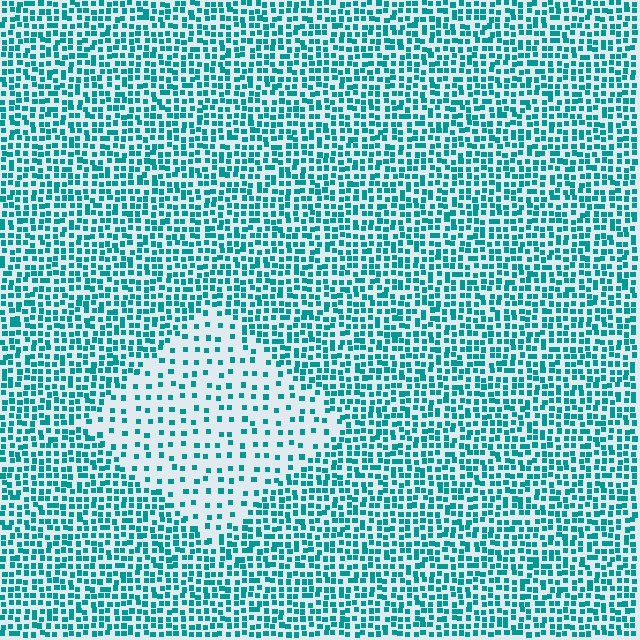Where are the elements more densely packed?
The elements are more densely packed outside the diamond boundary.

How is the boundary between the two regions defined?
The boundary is defined by a change in element density (approximately 2.5x ratio). All elements are the same color, size, and shape.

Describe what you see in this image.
The image contains small teal elements arranged at two different densities. A diamond-shaped region is visible where the elements are less densely packed than the surrounding area.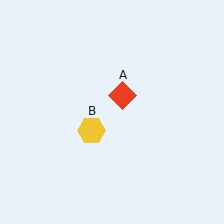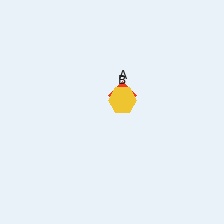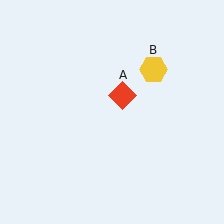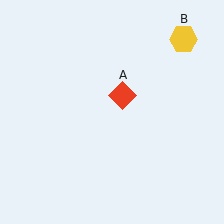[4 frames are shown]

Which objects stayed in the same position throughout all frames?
Red diamond (object A) remained stationary.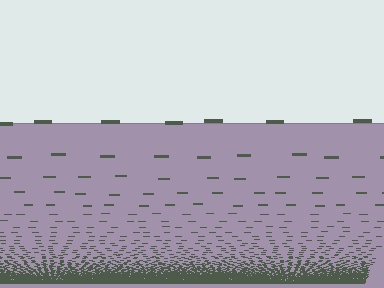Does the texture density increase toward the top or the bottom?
Density increases toward the bottom.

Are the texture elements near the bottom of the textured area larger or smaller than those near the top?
Smaller. The gradient is inverted — elements near the bottom are smaller and denser.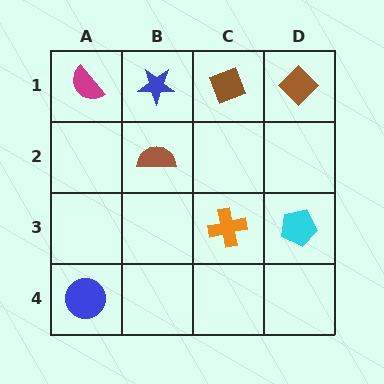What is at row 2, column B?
A brown semicircle.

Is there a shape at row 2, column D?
No, that cell is empty.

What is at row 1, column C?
A brown diamond.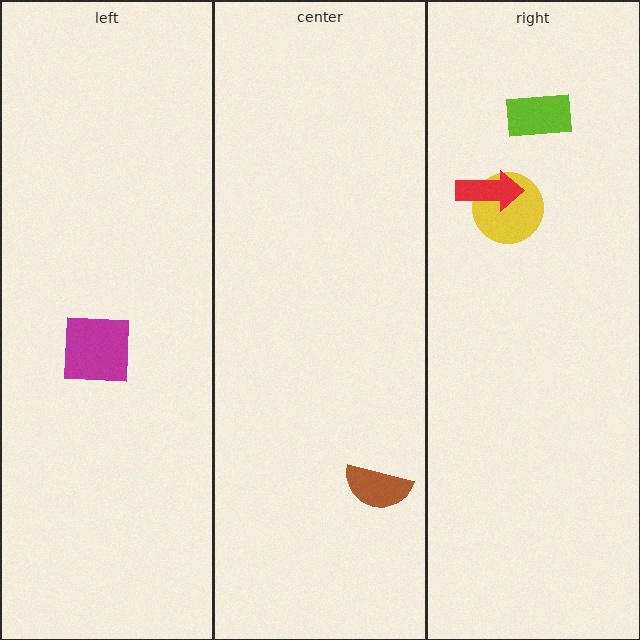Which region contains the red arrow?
The right region.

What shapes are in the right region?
The yellow circle, the red arrow, the lime rectangle.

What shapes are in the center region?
The brown semicircle.